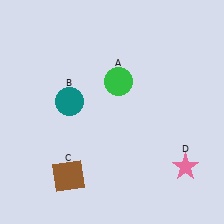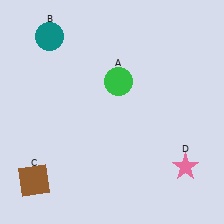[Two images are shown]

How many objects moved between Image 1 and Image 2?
2 objects moved between the two images.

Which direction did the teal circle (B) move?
The teal circle (B) moved up.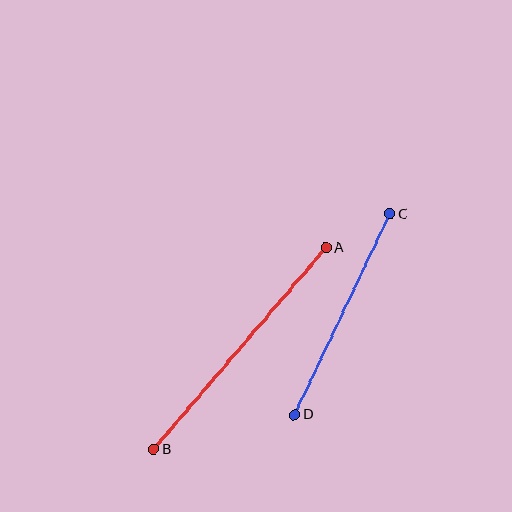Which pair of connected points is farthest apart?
Points A and B are farthest apart.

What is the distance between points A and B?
The distance is approximately 264 pixels.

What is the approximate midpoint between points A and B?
The midpoint is at approximately (240, 349) pixels.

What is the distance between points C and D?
The distance is approximately 222 pixels.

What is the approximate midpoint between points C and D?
The midpoint is at approximately (342, 314) pixels.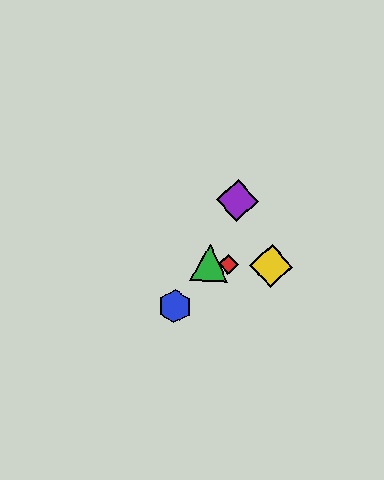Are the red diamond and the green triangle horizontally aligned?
Yes, both are at y≈264.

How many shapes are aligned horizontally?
3 shapes (the red diamond, the green triangle, the yellow diamond) are aligned horizontally.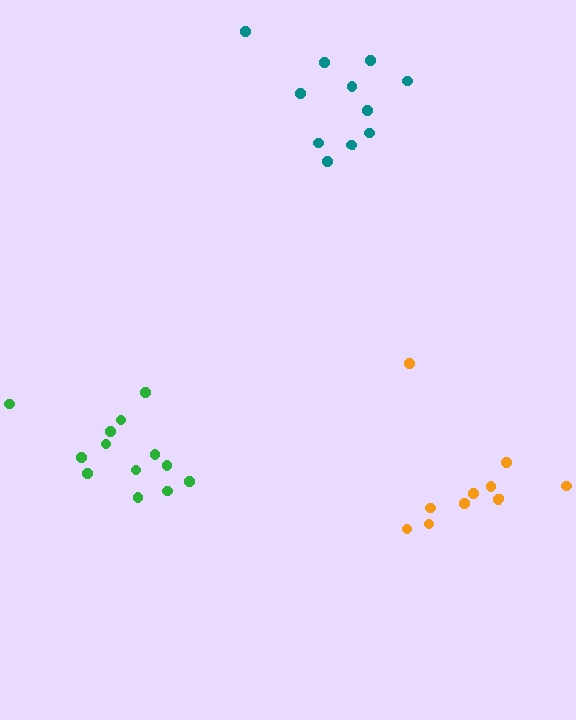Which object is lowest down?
The orange cluster is bottommost.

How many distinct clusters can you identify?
There are 3 distinct clusters.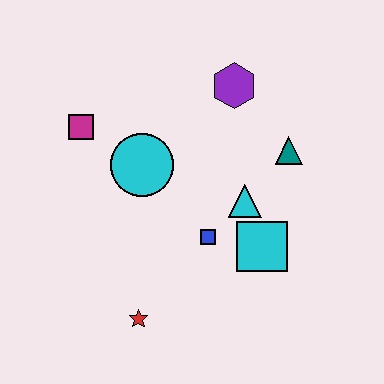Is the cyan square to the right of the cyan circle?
Yes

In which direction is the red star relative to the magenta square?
The red star is below the magenta square.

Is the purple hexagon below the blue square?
No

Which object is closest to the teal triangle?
The cyan triangle is closest to the teal triangle.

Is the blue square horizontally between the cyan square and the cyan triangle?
No